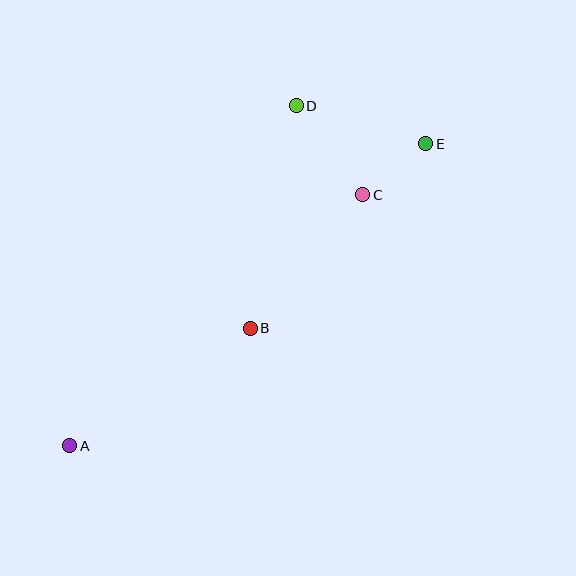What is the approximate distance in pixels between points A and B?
The distance between A and B is approximately 215 pixels.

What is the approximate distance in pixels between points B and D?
The distance between B and D is approximately 227 pixels.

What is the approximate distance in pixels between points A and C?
The distance between A and C is approximately 386 pixels.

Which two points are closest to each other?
Points C and E are closest to each other.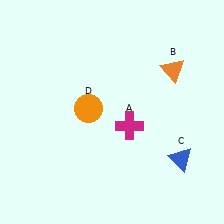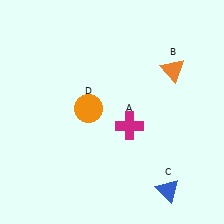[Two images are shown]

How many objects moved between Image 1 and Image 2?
1 object moved between the two images.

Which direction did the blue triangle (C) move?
The blue triangle (C) moved down.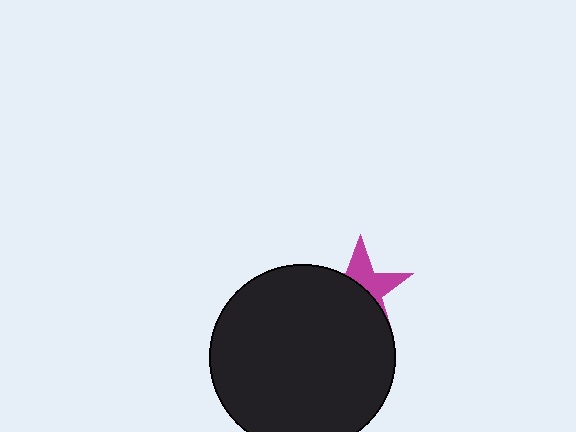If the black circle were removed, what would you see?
You would see the complete magenta star.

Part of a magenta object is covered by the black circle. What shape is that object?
It is a star.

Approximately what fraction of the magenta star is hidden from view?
Roughly 59% of the magenta star is hidden behind the black circle.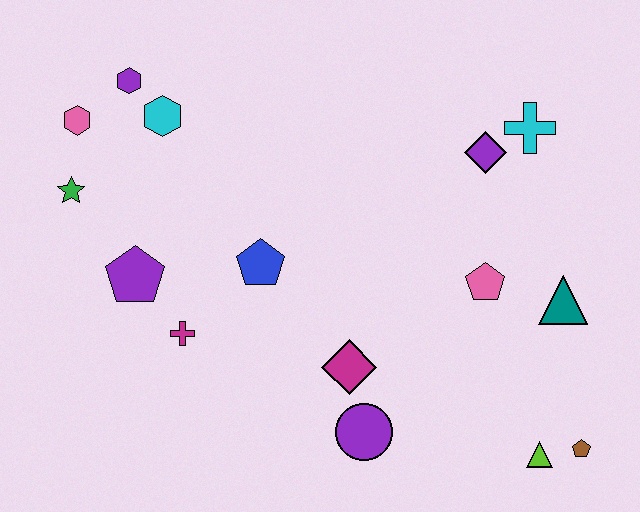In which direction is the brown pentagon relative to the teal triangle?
The brown pentagon is below the teal triangle.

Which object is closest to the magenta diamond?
The purple circle is closest to the magenta diamond.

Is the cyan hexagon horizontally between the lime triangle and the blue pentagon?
No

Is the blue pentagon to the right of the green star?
Yes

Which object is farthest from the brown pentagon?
The pink hexagon is farthest from the brown pentagon.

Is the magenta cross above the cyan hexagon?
No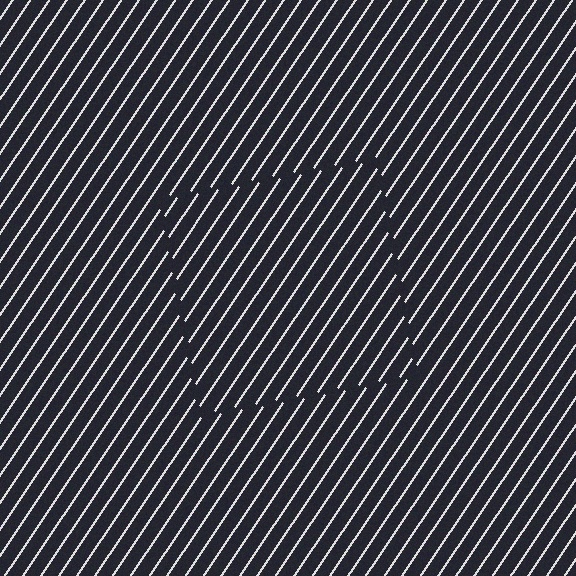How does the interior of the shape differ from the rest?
The interior of the shape contains the same grating, shifted by half a period — the contour is defined by the phase discontinuity where line-ends from the inner and outer gratings abut.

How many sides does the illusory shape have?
4 sides — the line-ends trace a square.